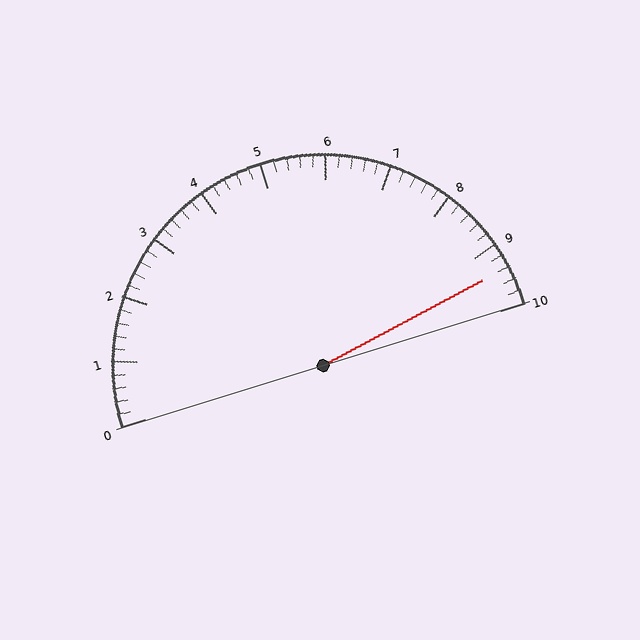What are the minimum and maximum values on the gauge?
The gauge ranges from 0 to 10.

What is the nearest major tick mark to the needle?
The nearest major tick mark is 9.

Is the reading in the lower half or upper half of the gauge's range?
The reading is in the upper half of the range (0 to 10).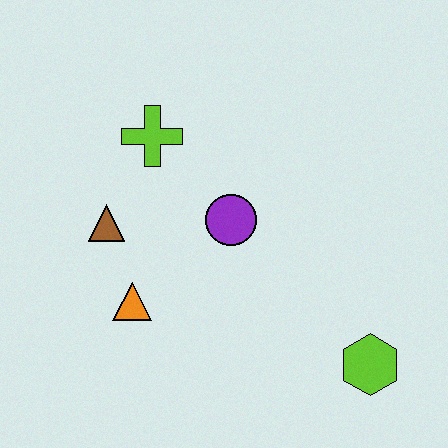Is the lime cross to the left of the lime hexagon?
Yes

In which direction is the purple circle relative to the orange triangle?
The purple circle is to the right of the orange triangle.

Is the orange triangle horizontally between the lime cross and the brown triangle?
Yes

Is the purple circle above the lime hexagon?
Yes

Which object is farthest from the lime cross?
The lime hexagon is farthest from the lime cross.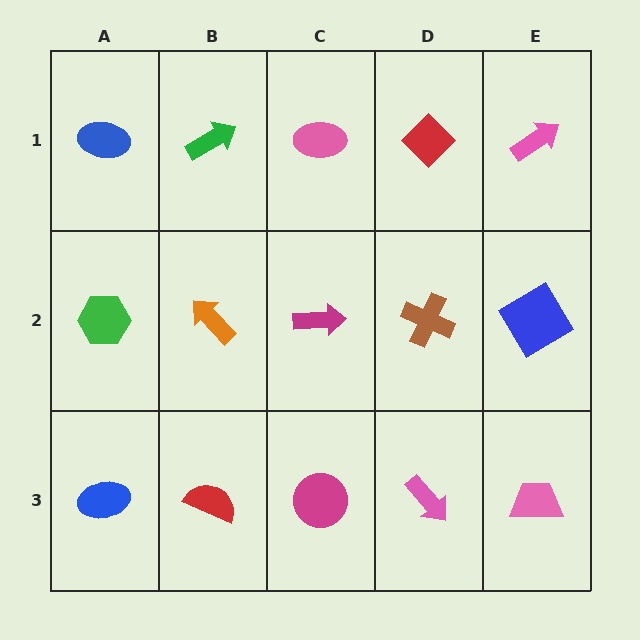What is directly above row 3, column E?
A blue diamond.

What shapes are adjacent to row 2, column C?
A pink ellipse (row 1, column C), a magenta circle (row 3, column C), an orange arrow (row 2, column B), a brown cross (row 2, column D).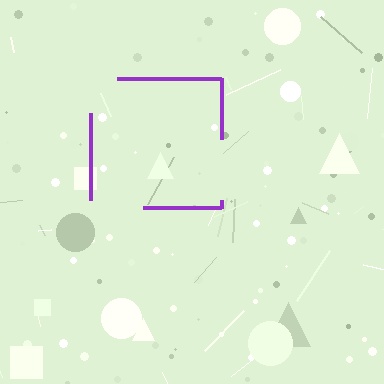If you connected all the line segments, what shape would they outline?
They would outline a square.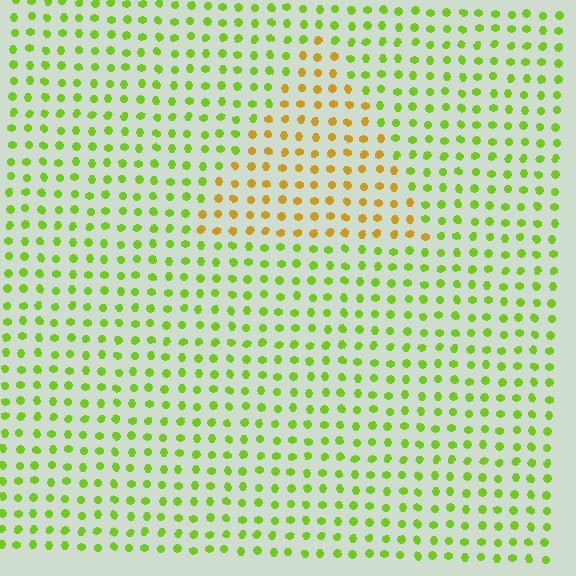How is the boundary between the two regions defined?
The boundary is defined purely by a slight shift in hue (about 49 degrees). Spacing, size, and orientation are identical on both sides.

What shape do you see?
I see a triangle.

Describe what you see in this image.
The image is filled with small lime elements in a uniform arrangement. A triangle-shaped region is visible where the elements are tinted to a slightly different hue, forming a subtle color boundary.